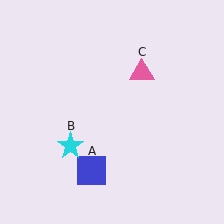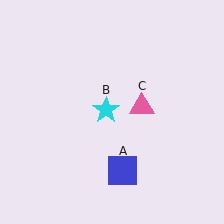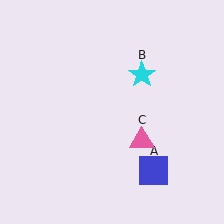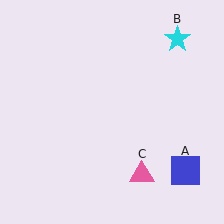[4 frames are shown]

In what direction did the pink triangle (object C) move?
The pink triangle (object C) moved down.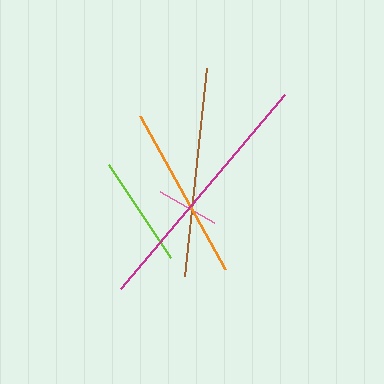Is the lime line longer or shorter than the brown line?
The brown line is longer than the lime line.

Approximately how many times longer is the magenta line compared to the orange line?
The magenta line is approximately 1.5 times the length of the orange line.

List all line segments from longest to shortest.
From longest to shortest: magenta, brown, orange, lime, pink.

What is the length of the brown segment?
The brown segment is approximately 209 pixels long.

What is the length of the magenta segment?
The magenta segment is approximately 253 pixels long.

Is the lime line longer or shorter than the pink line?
The lime line is longer than the pink line.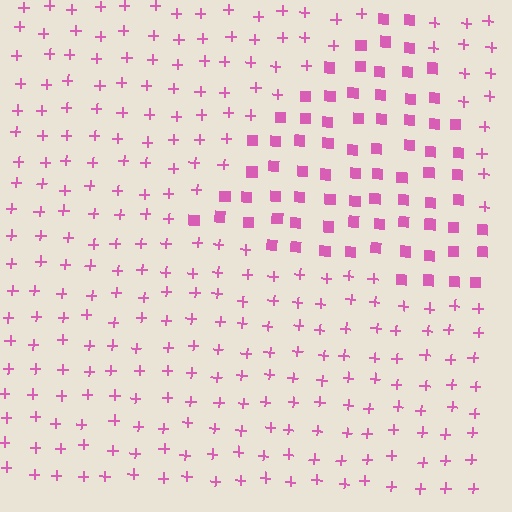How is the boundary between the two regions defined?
The boundary is defined by a change in element shape: squares inside vs. plus signs outside. All elements share the same color and spacing.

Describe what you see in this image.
The image is filled with small pink elements arranged in a uniform grid. A triangle-shaped region contains squares, while the surrounding area contains plus signs. The boundary is defined purely by the change in element shape.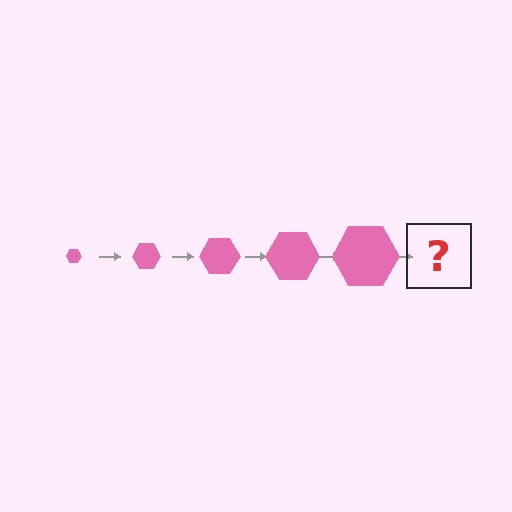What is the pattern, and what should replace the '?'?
The pattern is that the hexagon gets progressively larger each step. The '?' should be a pink hexagon, larger than the previous one.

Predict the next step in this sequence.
The next step is a pink hexagon, larger than the previous one.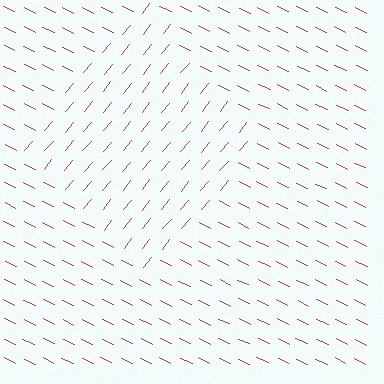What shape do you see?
I see a diamond.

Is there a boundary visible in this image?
Yes, there is a texture boundary formed by a change in line orientation.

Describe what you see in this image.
The image is filled with small red line segments. A diamond region in the image has lines oriented differently from the surrounding lines, creating a visible texture boundary.